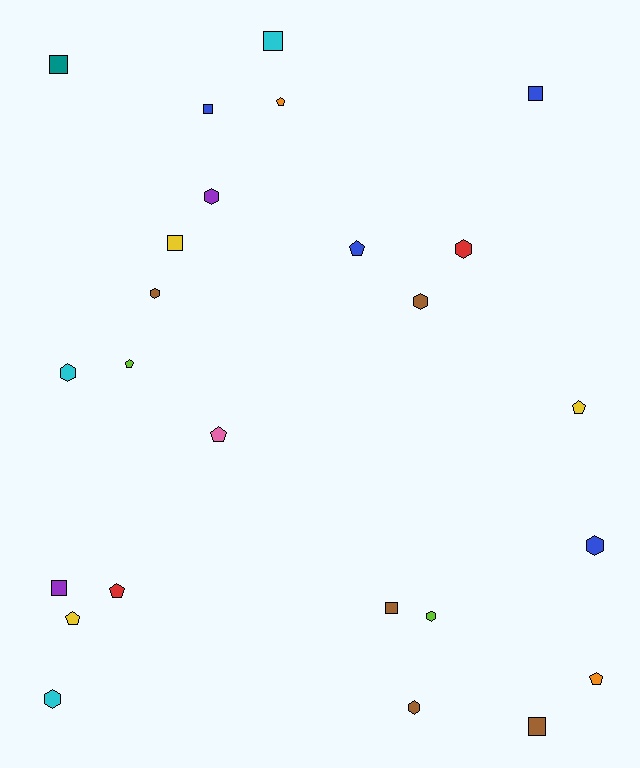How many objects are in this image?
There are 25 objects.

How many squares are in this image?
There are 8 squares.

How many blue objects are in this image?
There are 4 blue objects.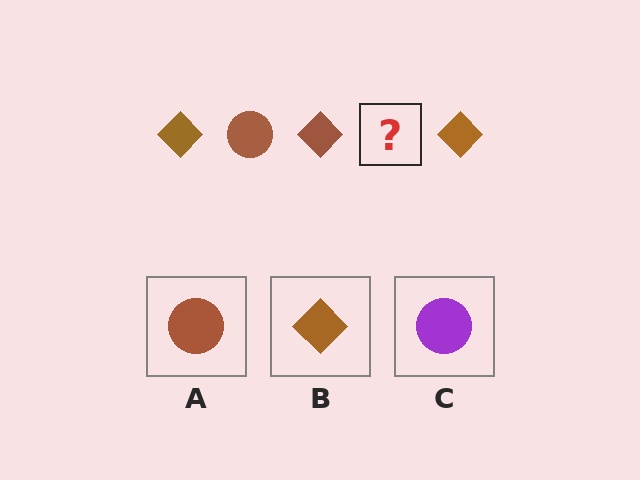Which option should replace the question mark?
Option A.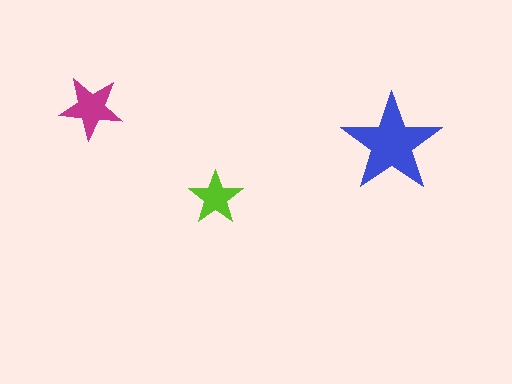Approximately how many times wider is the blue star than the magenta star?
About 1.5 times wider.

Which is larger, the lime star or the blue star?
The blue one.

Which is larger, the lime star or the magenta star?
The magenta one.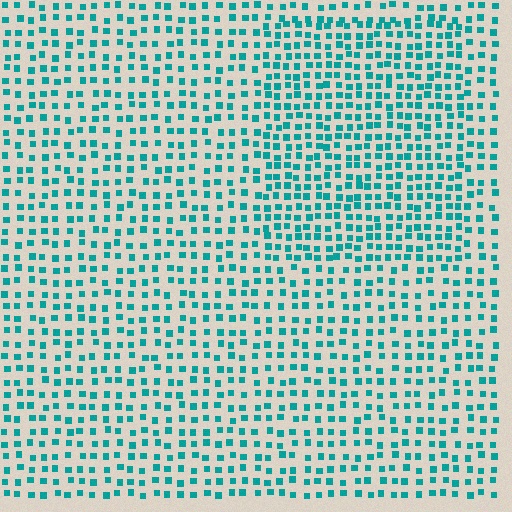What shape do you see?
I see a rectangle.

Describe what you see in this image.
The image contains small teal elements arranged at two different densities. A rectangle-shaped region is visible where the elements are more densely packed than the surrounding area.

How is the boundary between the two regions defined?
The boundary is defined by a change in element density (approximately 1.5x ratio). All elements are the same color, size, and shape.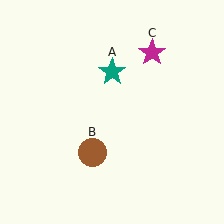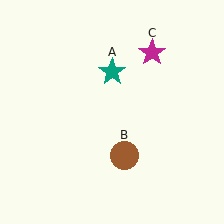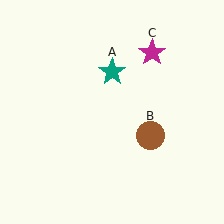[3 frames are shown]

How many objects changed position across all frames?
1 object changed position: brown circle (object B).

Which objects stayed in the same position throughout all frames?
Teal star (object A) and magenta star (object C) remained stationary.